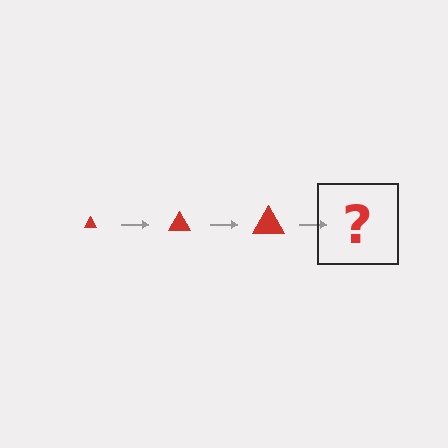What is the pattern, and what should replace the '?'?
The pattern is that the triangle gets progressively larger each step. The '?' should be a red triangle, larger than the previous one.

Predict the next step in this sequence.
The next step is a red triangle, larger than the previous one.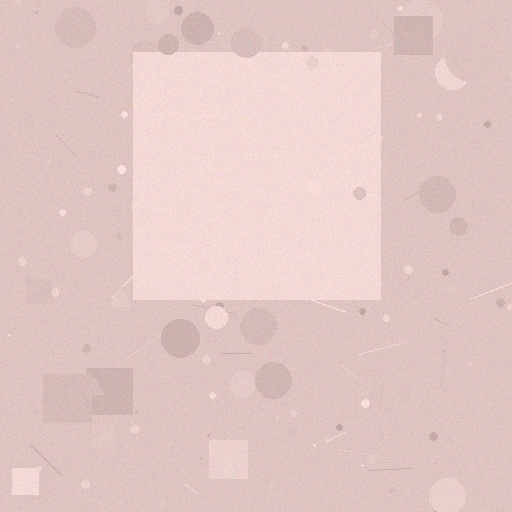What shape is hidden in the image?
A square is hidden in the image.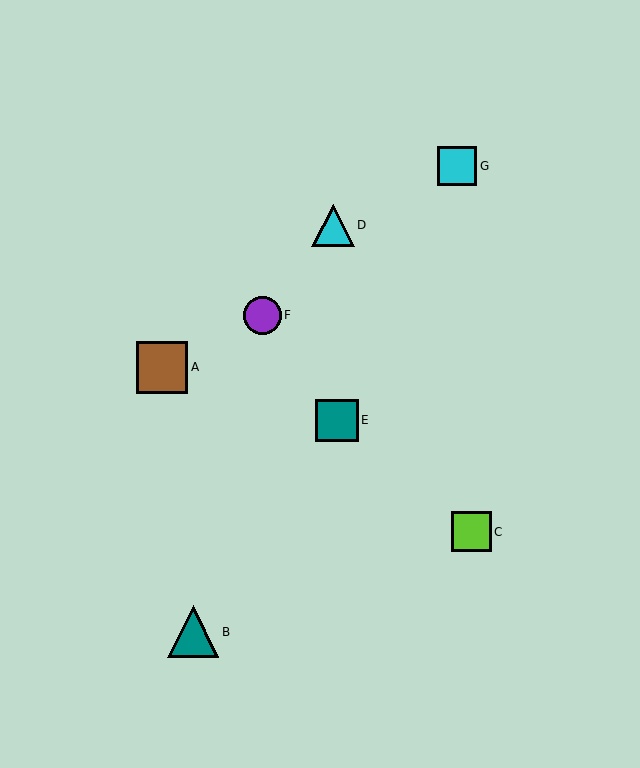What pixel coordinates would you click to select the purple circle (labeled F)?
Click at (262, 315) to select the purple circle F.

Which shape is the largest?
The brown square (labeled A) is the largest.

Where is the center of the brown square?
The center of the brown square is at (162, 367).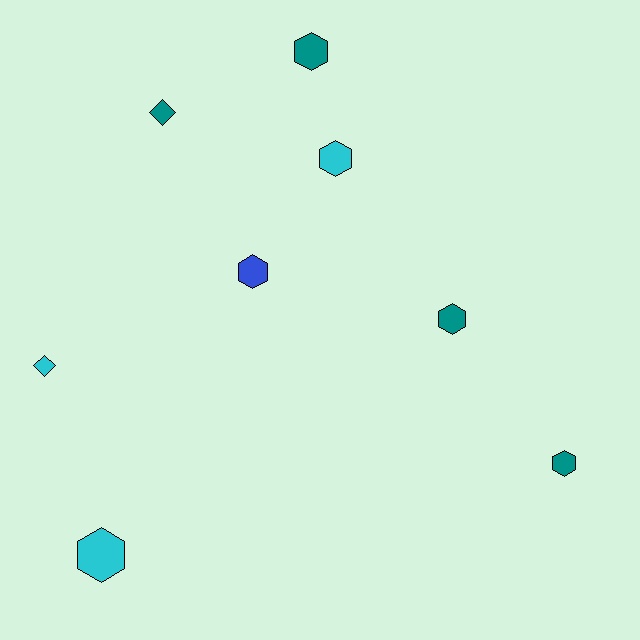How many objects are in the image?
There are 8 objects.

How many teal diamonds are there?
There is 1 teal diamond.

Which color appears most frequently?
Teal, with 4 objects.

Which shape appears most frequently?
Hexagon, with 6 objects.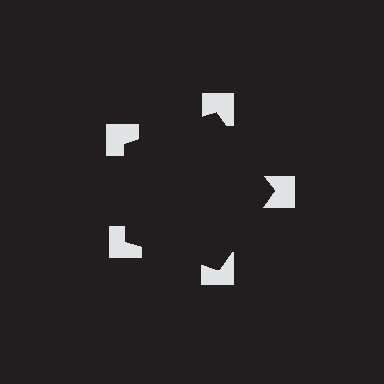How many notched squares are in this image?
There are 5 — one at each vertex of the illusory pentagon.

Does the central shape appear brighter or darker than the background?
It typically appears slightly darker than the background, even though no actual brightness change is drawn.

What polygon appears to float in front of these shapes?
An illusory pentagon — its edges are inferred from the aligned wedge cuts in the notched squares, not physically drawn.